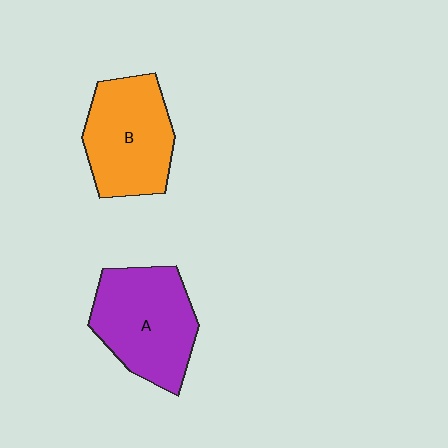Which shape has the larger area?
Shape A (purple).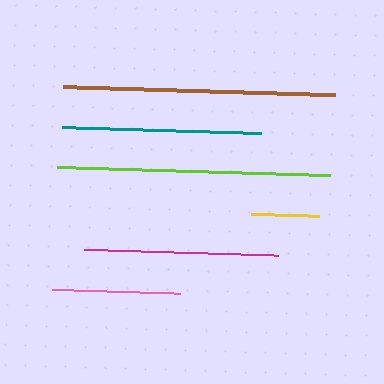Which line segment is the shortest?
The yellow line is the shortest at approximately 68 pixels.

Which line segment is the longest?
The lime line is the longest at approximately 272 pixels.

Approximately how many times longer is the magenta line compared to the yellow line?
The magenta line is approximately 2.9 times the length of the yellow line.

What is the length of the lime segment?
The lime segment is approximately 272 pixels long.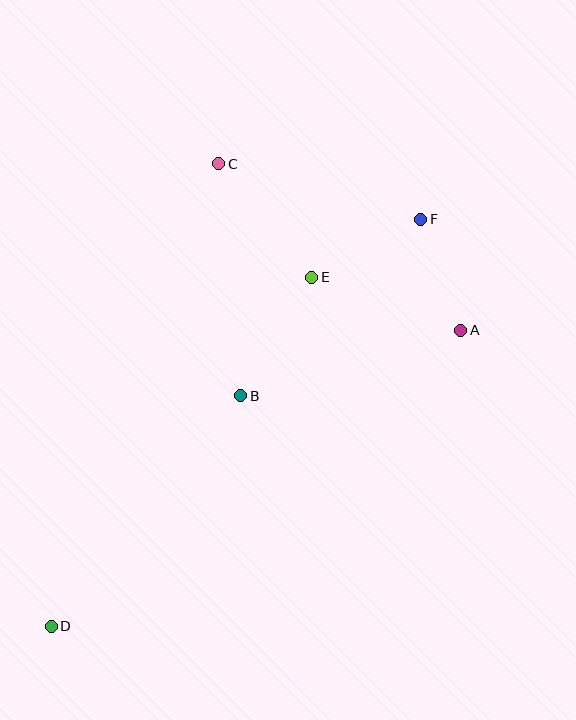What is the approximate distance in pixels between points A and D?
The distance between A and D is approximately 505 pixels.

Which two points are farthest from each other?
Points D and F are farthest from each other.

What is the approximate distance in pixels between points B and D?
The distance between B and D is approximately 299 pixels.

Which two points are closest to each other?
Points A and F are closest to each other.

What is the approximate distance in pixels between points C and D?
The distance between C and D is approximately 492 pixels.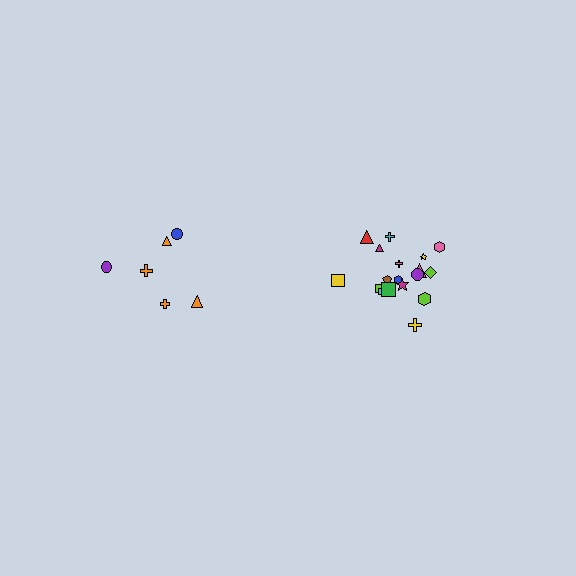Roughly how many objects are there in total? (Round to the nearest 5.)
Roughly 25 objects in total.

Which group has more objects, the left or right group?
The right group.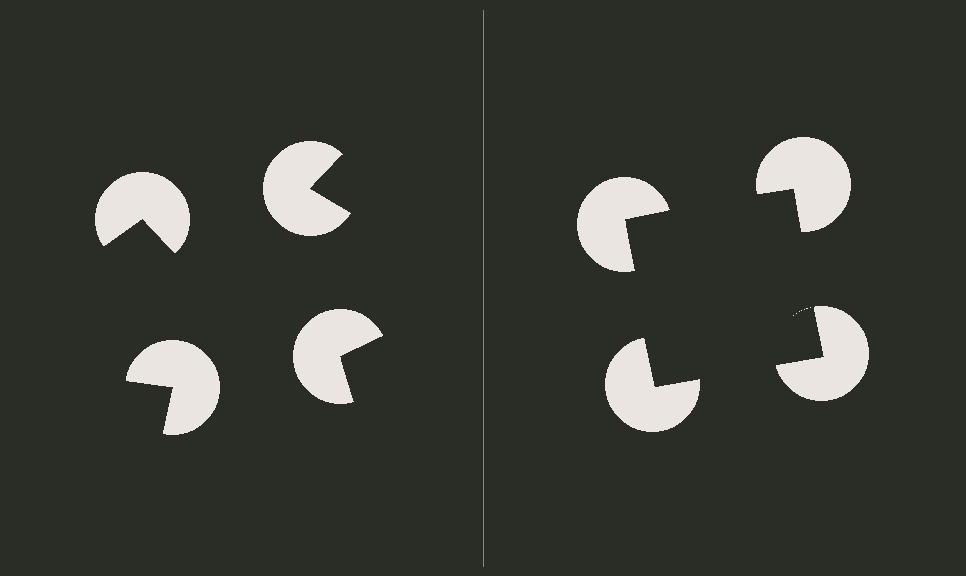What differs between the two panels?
The pac-man discs are positioned identically on both sides; only the wedge orientations differ. On the right they align to a square; on the left they are misaligned.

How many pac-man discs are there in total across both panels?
8 — 4 on each side.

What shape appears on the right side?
An illusory square.